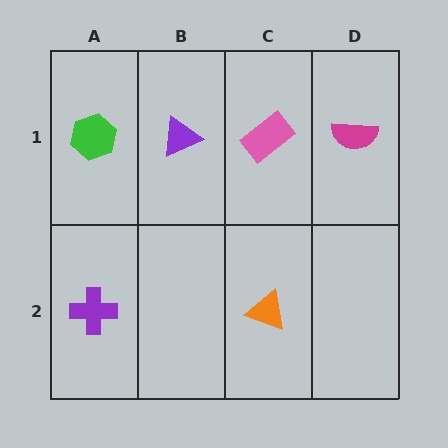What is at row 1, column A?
A green hexagon.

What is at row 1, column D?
A magenta semicircle.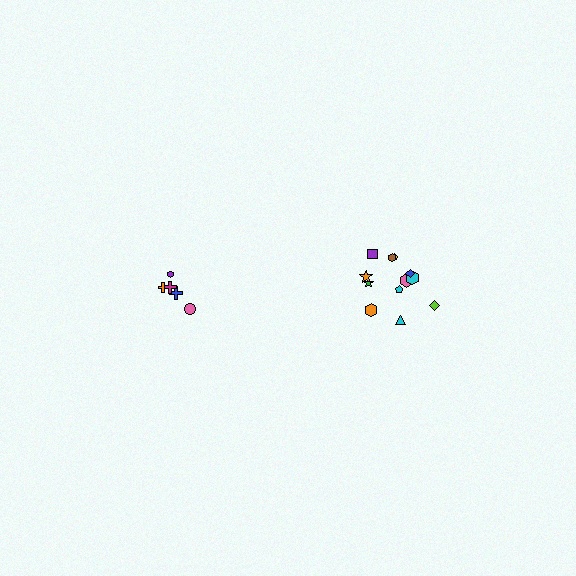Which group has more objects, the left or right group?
The right group.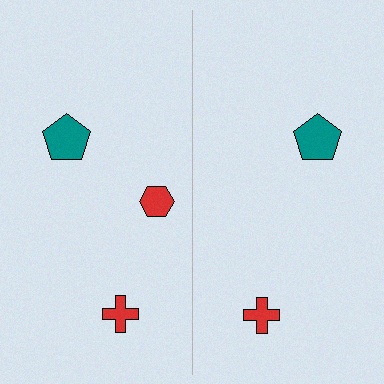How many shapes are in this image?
There are 5 shapes in this image.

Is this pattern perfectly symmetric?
No, the pattern is not perfectly symmetric. A red hexagon is missing from the right side.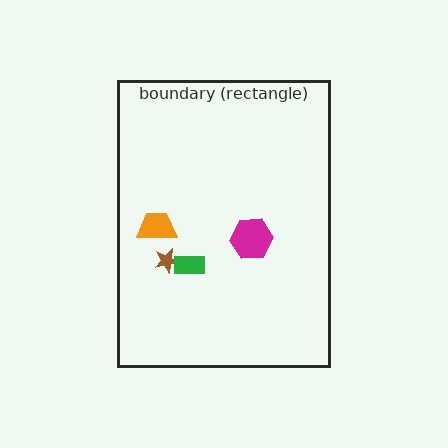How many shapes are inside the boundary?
4 inside, 0 outside.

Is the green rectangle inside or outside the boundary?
Inside.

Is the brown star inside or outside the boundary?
Inside.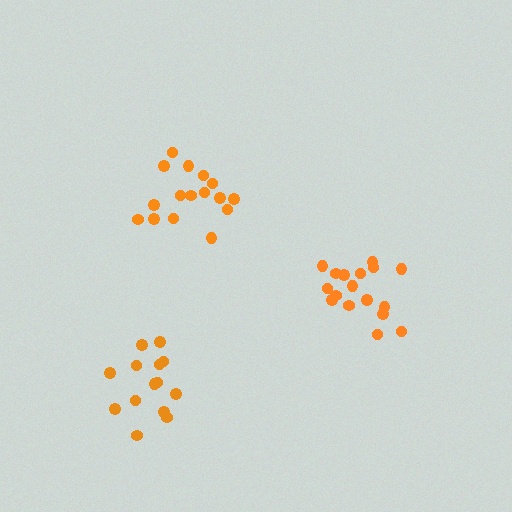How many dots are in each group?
Group 1: 17 dots, Group 2: 14 dots, Group 3: 16 dots (47 total).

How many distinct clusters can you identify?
There are 3 distinct clusters.